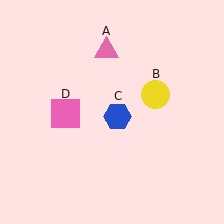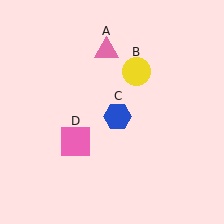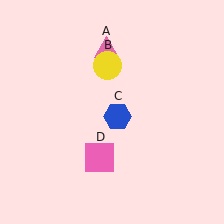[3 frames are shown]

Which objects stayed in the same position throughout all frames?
Pink triangle (object A) and blue hexagon (object C) remained stationary.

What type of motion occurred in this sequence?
The yellow circle (object B), pink square (object D) rotated counterclockwise around the center of the scene.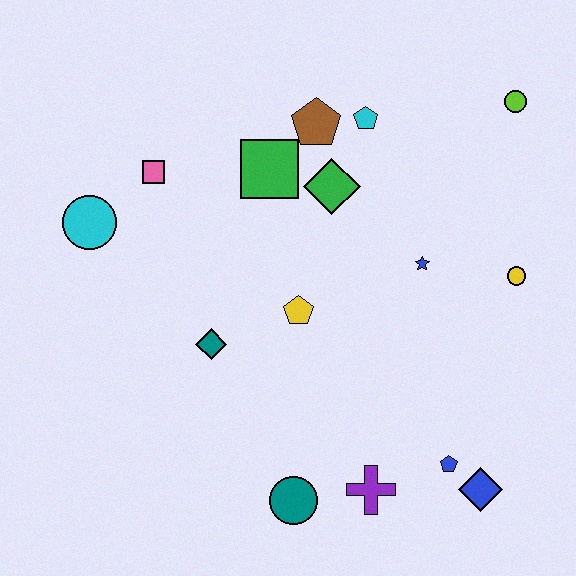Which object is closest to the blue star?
The yellow circle is closest to the blue star.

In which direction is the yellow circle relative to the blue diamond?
The yellow circle is above the blue diamond.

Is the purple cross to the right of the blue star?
No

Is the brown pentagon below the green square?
No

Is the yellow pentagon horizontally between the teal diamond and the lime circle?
Yes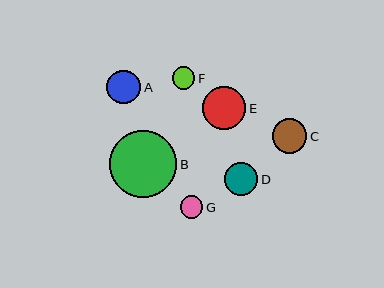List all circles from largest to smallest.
From largest to smallest: B, E, C, A, D, G, F.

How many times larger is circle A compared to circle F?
Circle A is approximately 1.5 times the size of circle F.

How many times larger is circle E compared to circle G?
Circle E is approximately 1.9 times the size of circle G.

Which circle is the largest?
Circle B is the largest with a size of approximately 67 pixels.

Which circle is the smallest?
Circle F is the smallest with a size of approximately 23 pixels.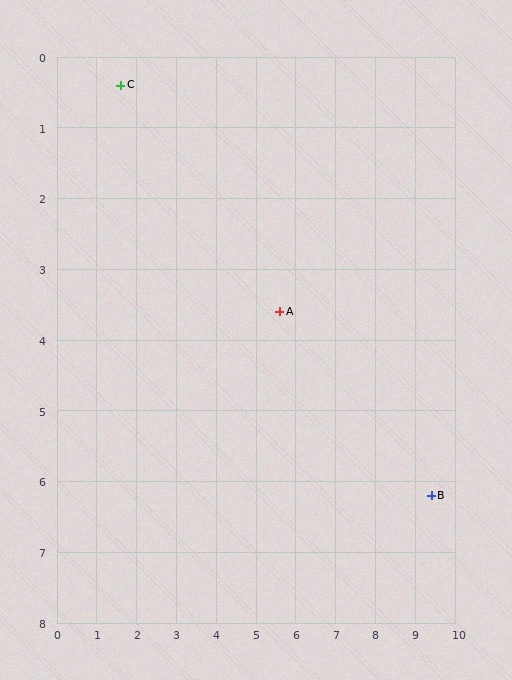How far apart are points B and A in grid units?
Points B and A are about 4.6 grid units apart.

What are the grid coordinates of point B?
Point B is at approximately (9.4, 6.2).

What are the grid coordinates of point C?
Point C is at approximately (1.6, 0.4).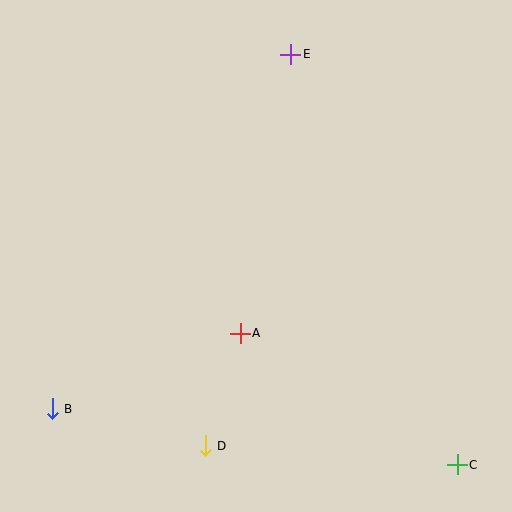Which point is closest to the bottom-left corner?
Point B is closest to the bottom-left corner.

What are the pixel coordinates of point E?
Point E is at (291, 54).